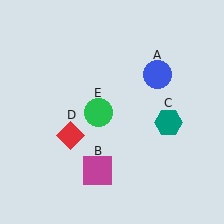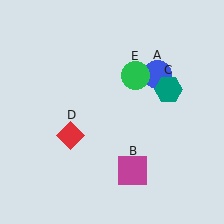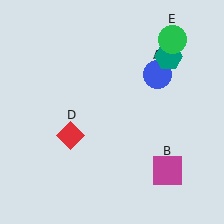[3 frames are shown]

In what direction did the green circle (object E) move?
The green circle (object E) moved up and to the right.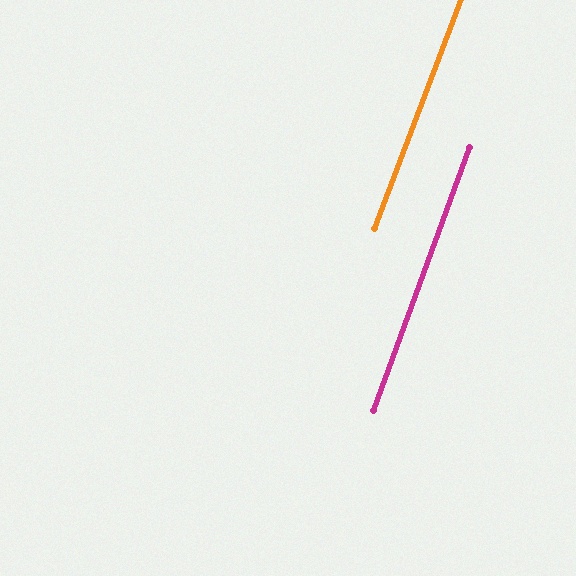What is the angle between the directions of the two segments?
Approximately 1 degree.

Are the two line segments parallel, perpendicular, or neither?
Parallel — their directions differ by only 0.7°.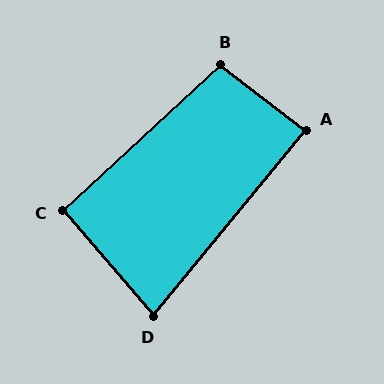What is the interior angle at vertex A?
Approximately 88 degrees (approximately right).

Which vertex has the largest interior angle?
B, at approximately 100 degrees.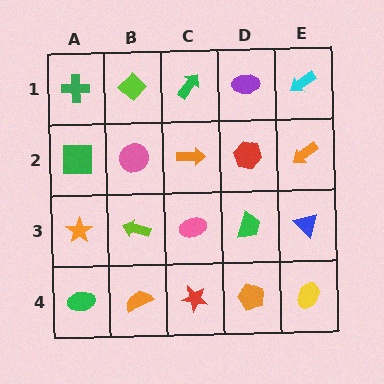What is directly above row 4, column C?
A pink ellipse.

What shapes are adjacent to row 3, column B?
A pink circle (row 2, column B), an orange semicircle (row 4, column B), an orange star (row 3, column A), a pink ellipse (row 3, column C).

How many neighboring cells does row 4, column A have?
2.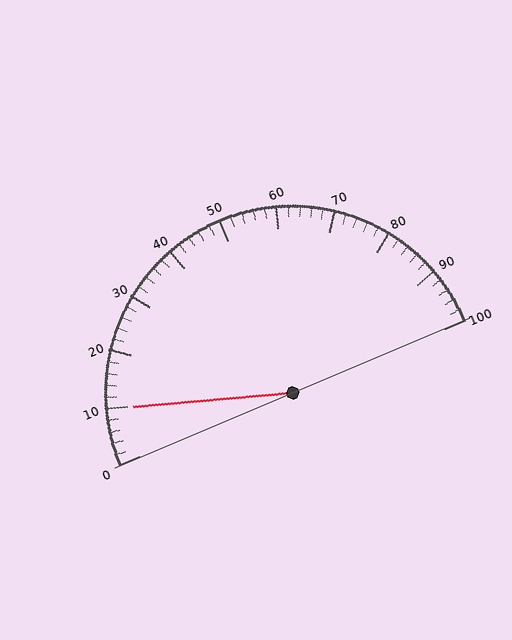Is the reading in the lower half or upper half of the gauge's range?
The reading is in the lower half of the range (0 to 100).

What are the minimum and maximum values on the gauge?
The gauge ranges from 0 to 100.